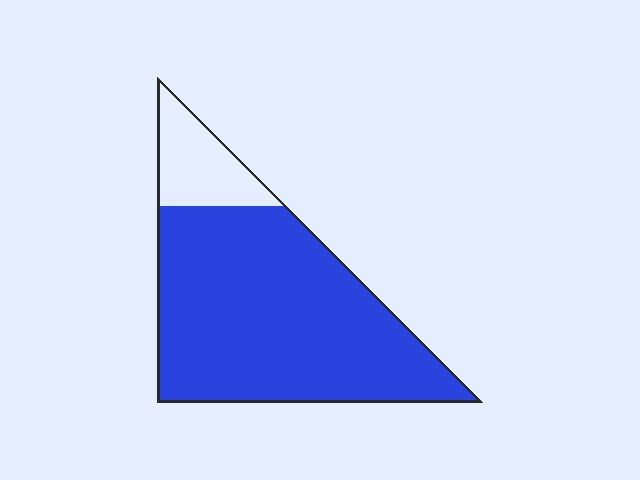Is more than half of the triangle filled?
Yes.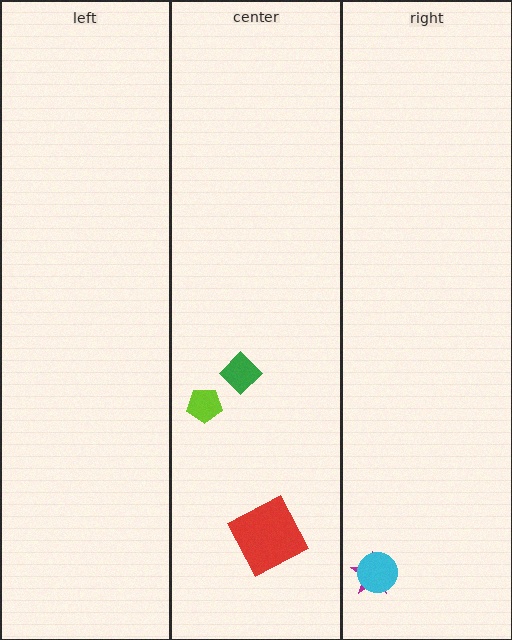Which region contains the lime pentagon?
The center region.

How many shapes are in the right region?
2.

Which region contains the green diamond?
The center region.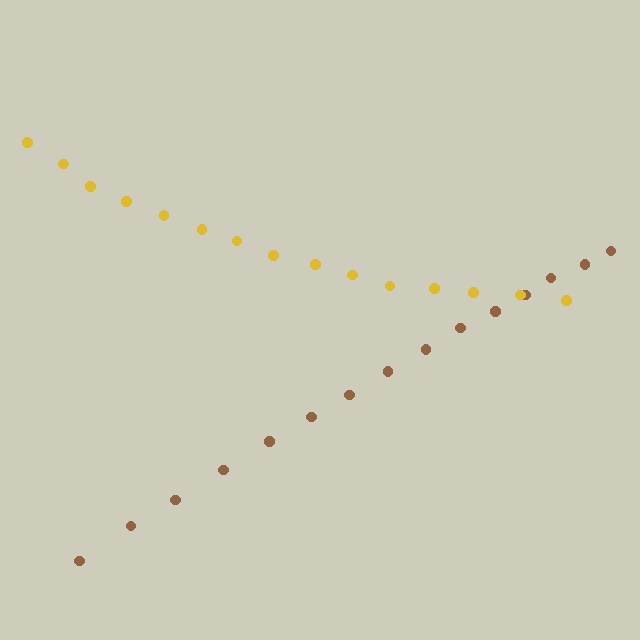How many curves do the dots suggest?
There are 2 distinct paths.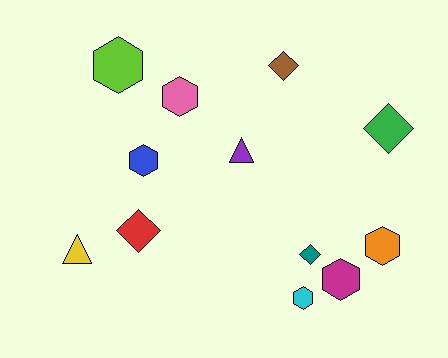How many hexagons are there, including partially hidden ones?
There are 6 hexagons.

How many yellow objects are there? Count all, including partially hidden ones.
There is 1 yellow object.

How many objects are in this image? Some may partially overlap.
There are 12 objects.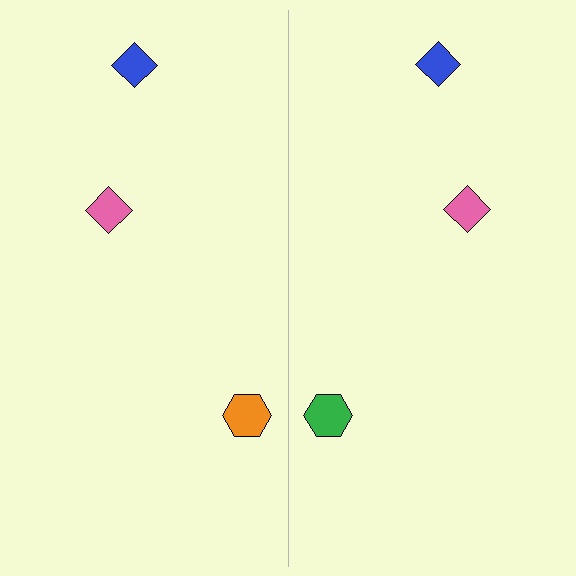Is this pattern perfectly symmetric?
No, the pattern is not perfectly symmetric. The green hexagon on the right side breaks the symmetry — its mirror counterpart is orange.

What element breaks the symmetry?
The green hexagon on the right side breaks the symmetry — its mirror counterpart is orange.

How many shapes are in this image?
There are 6 shapes in this image.